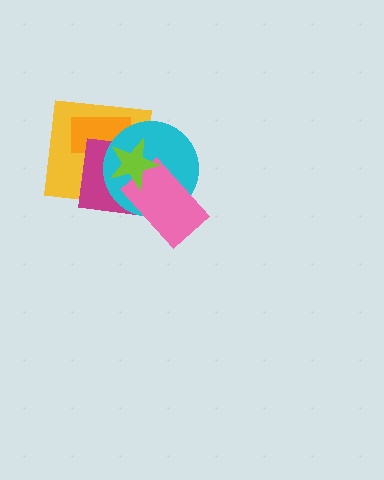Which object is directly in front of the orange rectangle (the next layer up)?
The magenta square is directly in front of the orange rectangle.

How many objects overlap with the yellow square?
4 objects overlap with the yellow square.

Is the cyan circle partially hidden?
Yes, it is partially covered by another shape.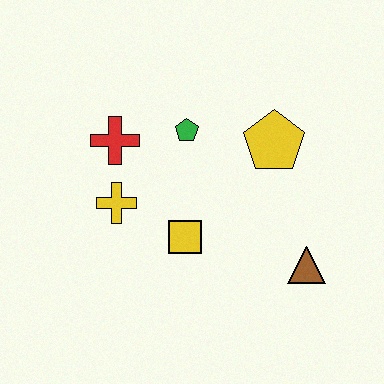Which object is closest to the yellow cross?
The red cross is closest to the yellow cross.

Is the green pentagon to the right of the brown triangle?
No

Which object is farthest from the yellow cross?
The brown triangle is farthest from the yellow cross.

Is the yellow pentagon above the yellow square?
Yes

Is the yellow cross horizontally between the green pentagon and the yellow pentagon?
No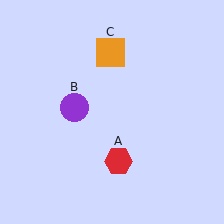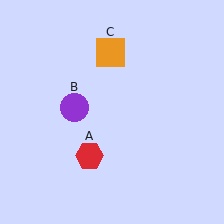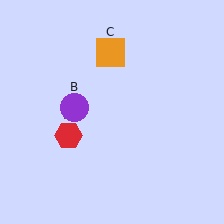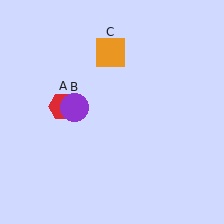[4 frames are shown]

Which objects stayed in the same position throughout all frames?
Purple circle (object B) and orange square (object C) remained stationary.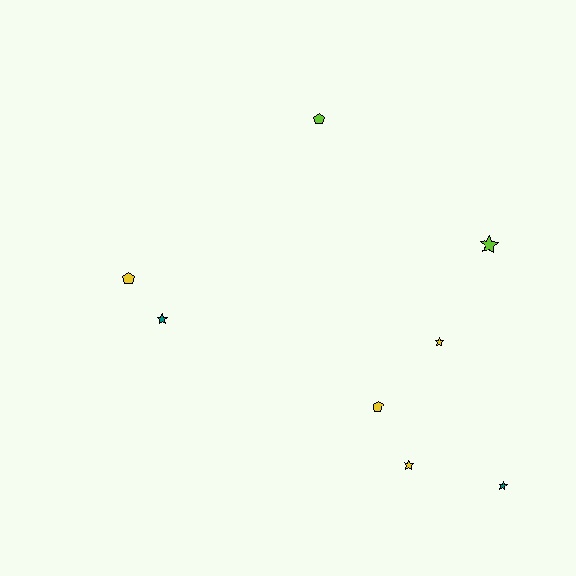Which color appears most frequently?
Yellow, with 4 objects.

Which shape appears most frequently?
Star, with 5 objects.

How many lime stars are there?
There is 1 lime star.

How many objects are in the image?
There are 8 objects.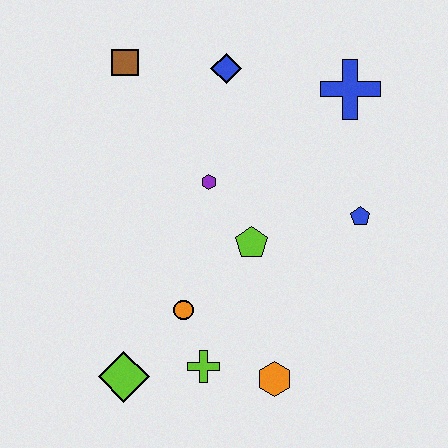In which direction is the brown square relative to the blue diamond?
The brown square is to the left of the blue diamond.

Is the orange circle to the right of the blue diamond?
No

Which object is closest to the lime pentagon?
The purple hexagon is closest to the lime pentagon.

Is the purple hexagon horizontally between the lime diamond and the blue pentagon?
Yes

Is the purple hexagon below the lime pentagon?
No